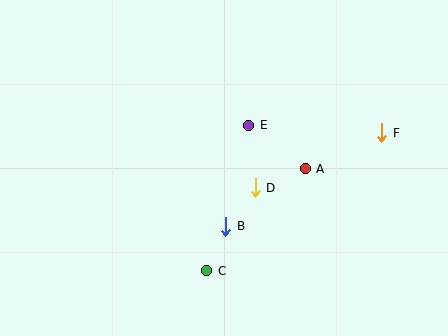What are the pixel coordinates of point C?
Point C is at (207, 271).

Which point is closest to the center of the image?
Point D at (255, 188) is closest to the center.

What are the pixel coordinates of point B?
Point B is at (226, 226).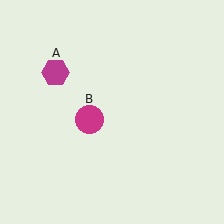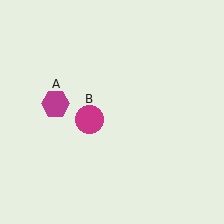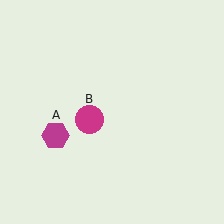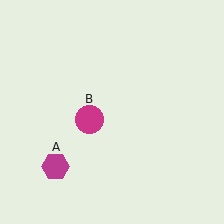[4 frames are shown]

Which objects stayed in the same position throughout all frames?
Magenta circle (object B) remained stationary.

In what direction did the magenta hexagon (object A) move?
The magenta hexagon (object A) moved down.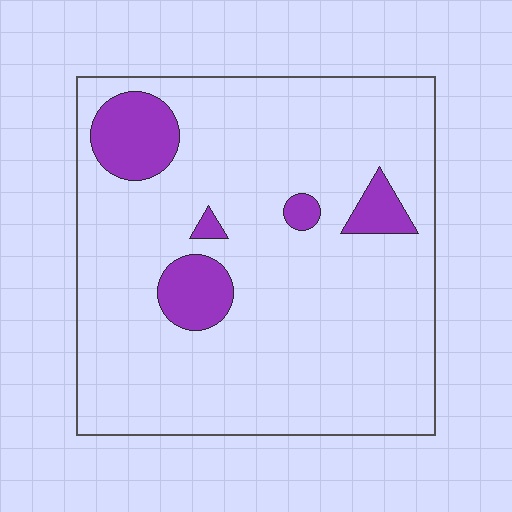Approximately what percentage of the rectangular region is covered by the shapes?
Approximately 10%.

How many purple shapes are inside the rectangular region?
5.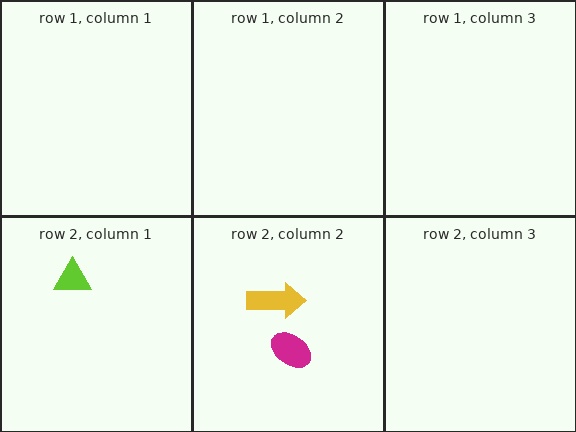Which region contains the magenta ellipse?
The row 2, column 2 region.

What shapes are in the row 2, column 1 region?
The lime triangle.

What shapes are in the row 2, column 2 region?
The yellow arrow, the magenta ellipse.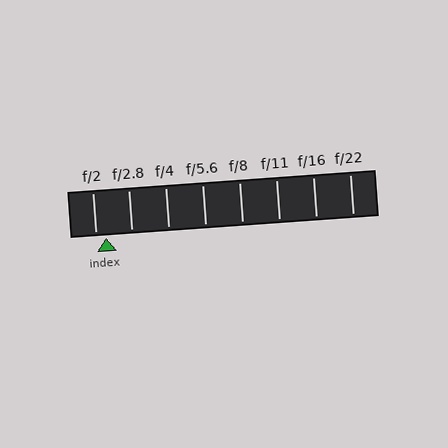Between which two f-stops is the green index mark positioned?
The index mark is between f/2 and f/2.8.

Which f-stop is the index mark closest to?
The index mark is closest to f/2.